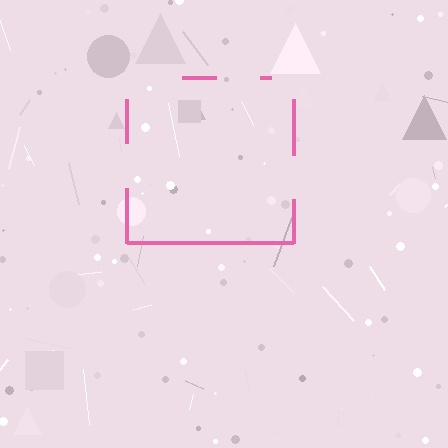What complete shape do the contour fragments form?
The contour fragments form a square.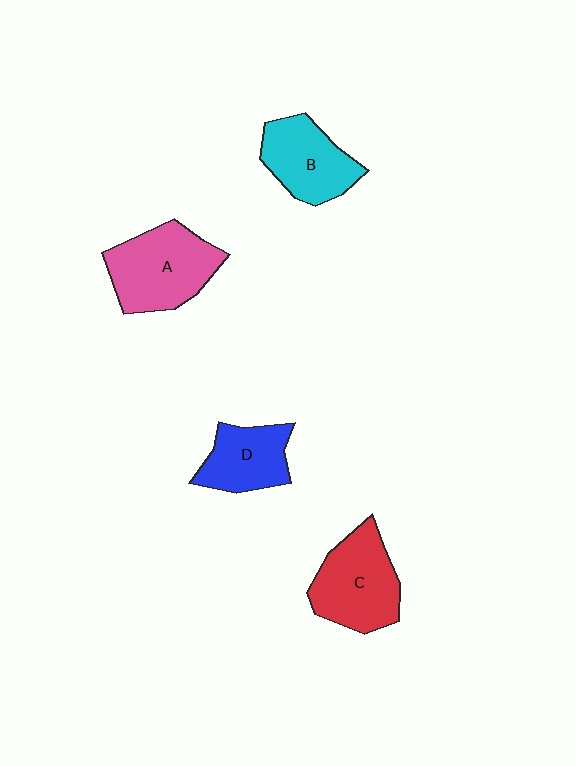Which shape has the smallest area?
Shape D (blue).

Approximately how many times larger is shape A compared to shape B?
Approximately 1.2 times.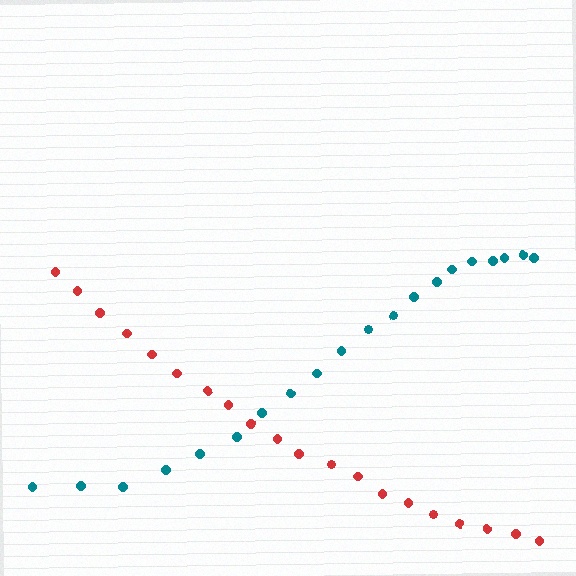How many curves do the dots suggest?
There are 2 distinct paths.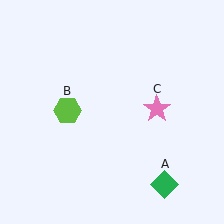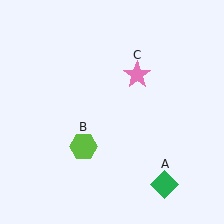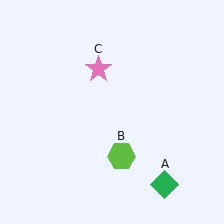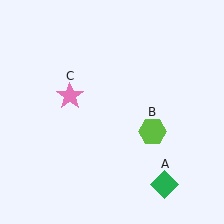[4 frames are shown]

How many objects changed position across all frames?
2 objects changed position: lime hexagon (object B), pink star (object C).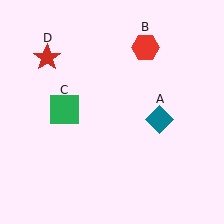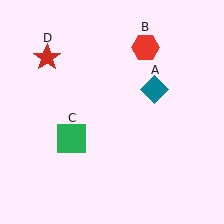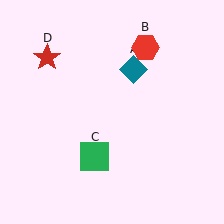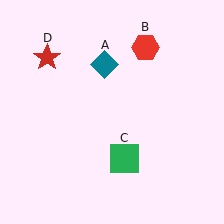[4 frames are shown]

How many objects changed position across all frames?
2 objects changed position: teal diamond (object A), green square (object C).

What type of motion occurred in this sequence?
The teal diamond (object A), green square (object C) rotated counterclockwise around the center of the scene.